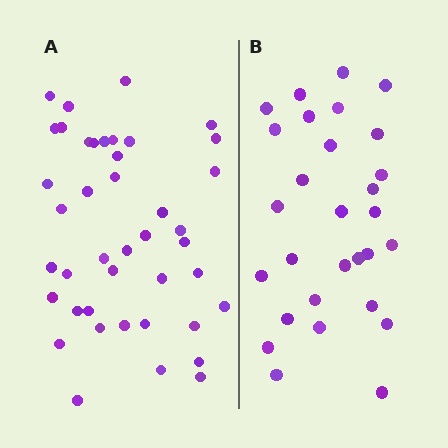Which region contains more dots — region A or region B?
Region A (the left region) has more dots.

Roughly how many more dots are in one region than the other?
Region A has approximately 15 more dots than region B.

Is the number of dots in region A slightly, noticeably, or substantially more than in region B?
Region A has noticeably more, but not dramatically so. The ratio is roughly 1.4 to 1.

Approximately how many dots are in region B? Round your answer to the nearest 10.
About 30 dots. (The exact count is 29, which rounds to 30.)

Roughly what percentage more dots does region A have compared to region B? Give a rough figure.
About 45% more.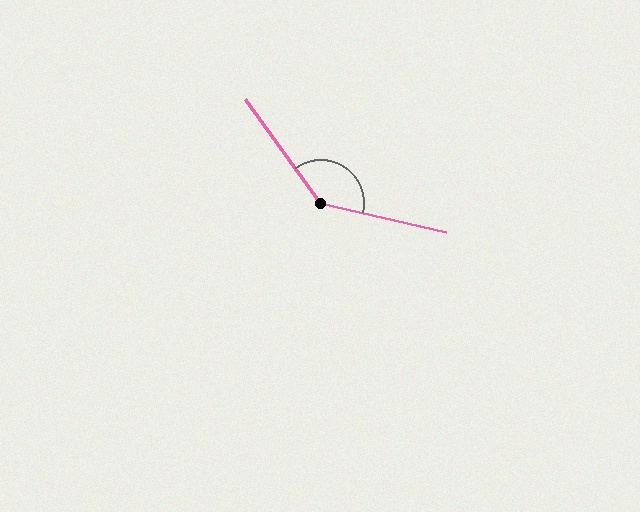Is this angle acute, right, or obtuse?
It is obtuse.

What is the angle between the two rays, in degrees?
Approximately 139 degrees.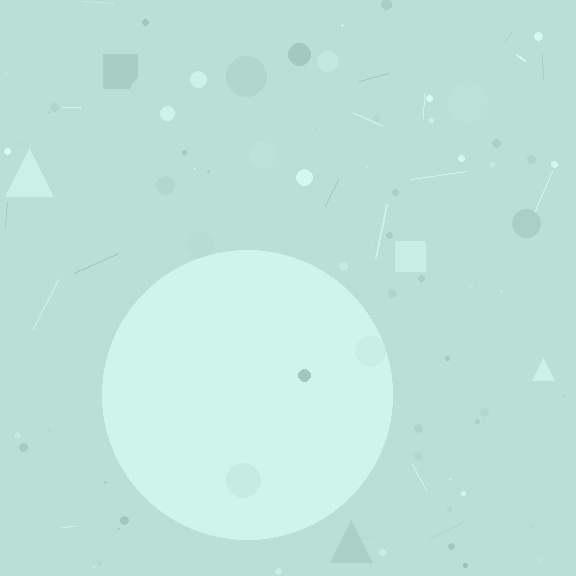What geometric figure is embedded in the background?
A circle is embedded in the background.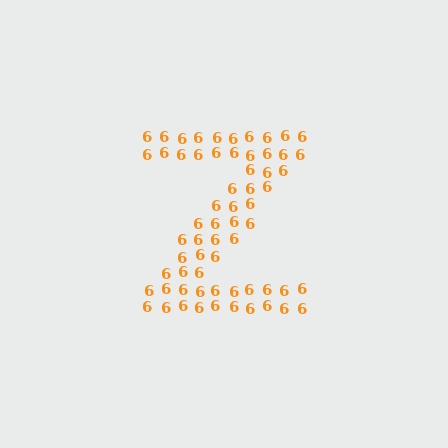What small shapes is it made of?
It is made of small digit 6's.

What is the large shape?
The large shape is the letter Z.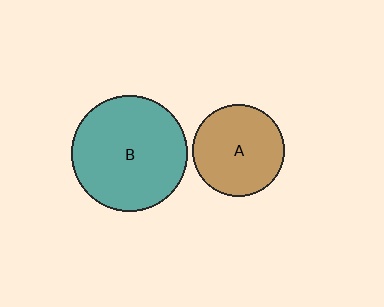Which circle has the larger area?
Circle B (teal).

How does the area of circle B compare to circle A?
Approximately 1.6 times.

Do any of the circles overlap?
No, none of the circles overlap.